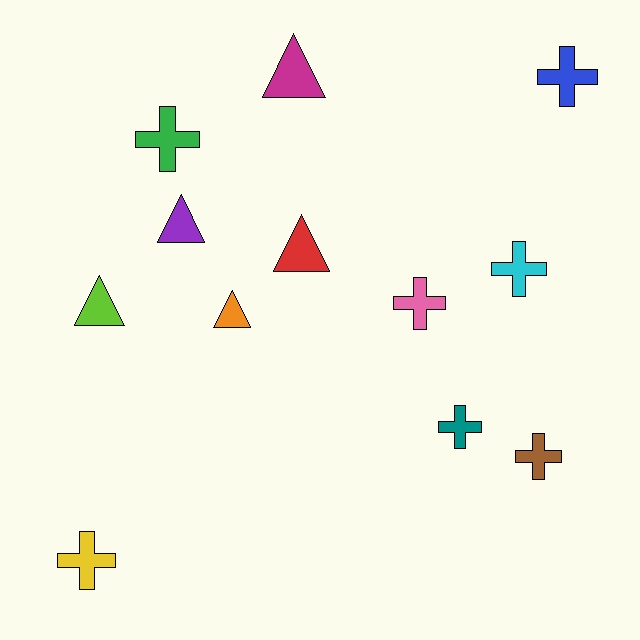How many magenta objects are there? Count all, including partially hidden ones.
There is 1 magenta object.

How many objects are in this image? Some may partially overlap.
There are 12 objects.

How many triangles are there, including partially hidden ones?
There are 5 triangles.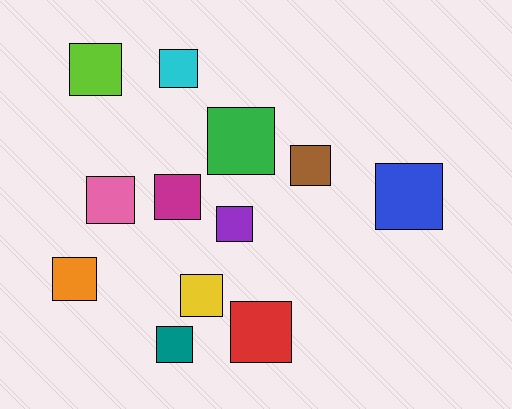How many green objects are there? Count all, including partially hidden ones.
There is 1 green object.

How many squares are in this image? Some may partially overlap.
There are 12 squares.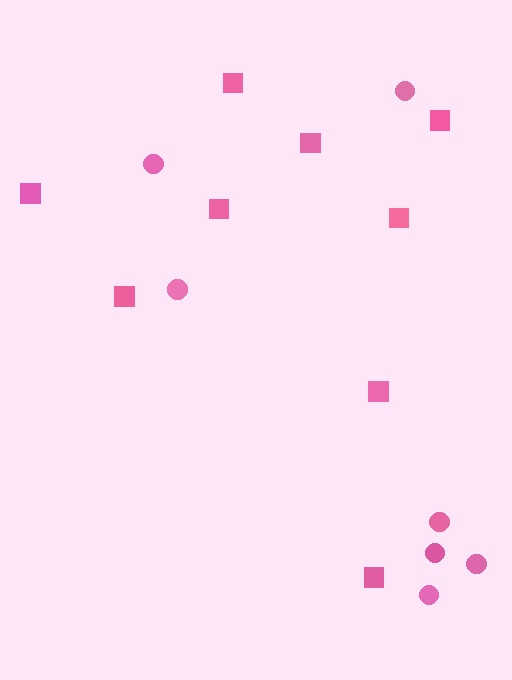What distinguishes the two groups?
There are 2 groups: one group of squares (9) and one group of circles (7).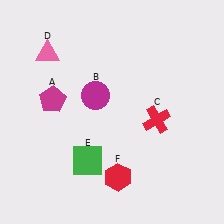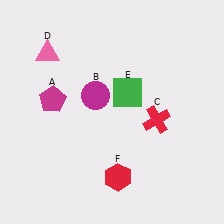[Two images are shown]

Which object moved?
The green square (E) moved up.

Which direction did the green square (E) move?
The green square (E) moved up.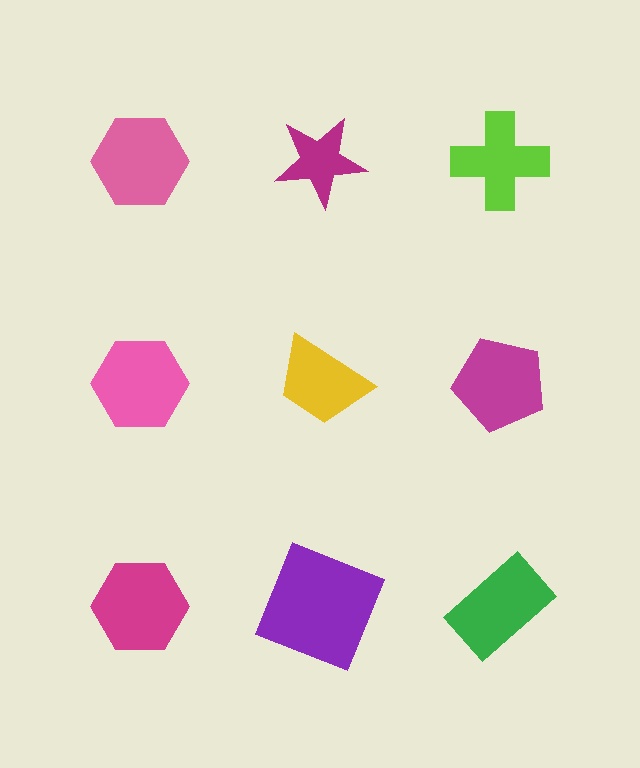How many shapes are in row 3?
3 shapes.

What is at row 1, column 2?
A magenta star.